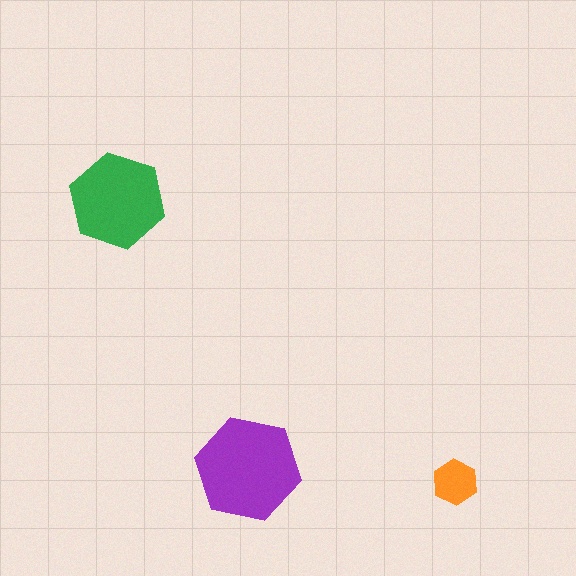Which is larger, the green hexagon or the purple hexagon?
The purple one.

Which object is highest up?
The green hexagon is topmost.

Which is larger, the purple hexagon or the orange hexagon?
The purple one.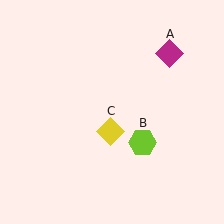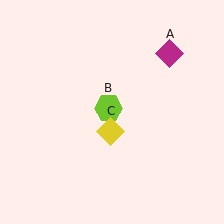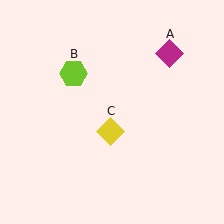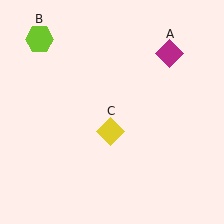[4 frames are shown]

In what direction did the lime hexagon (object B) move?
The lime hexagon (object B) moved up and to the left.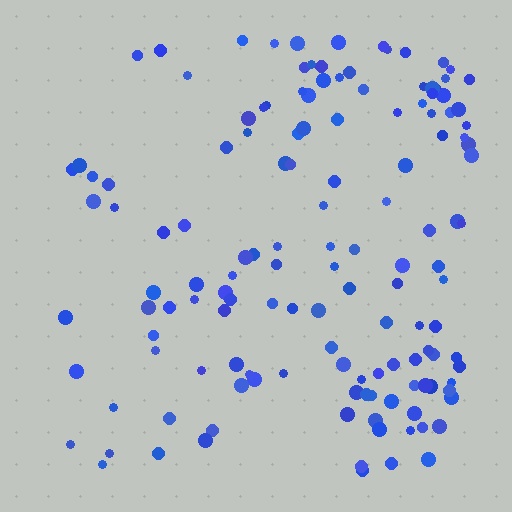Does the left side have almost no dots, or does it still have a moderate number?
Still a moderate number, just noticeably fewer than the right.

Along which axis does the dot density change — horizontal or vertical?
Horizontal.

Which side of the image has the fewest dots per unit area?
The left.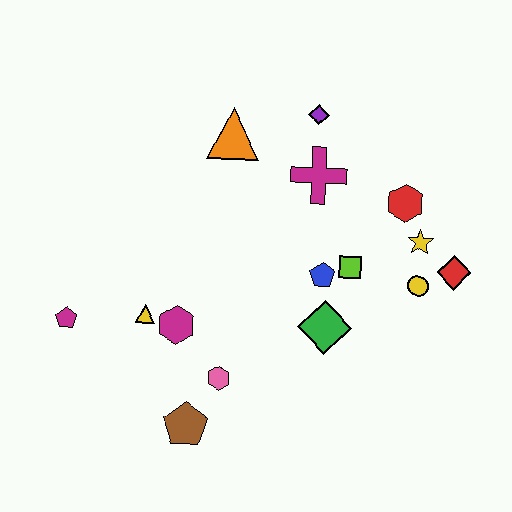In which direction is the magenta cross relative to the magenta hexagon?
The magenta cross is above the magenta hexagon.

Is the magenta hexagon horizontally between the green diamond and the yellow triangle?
Yes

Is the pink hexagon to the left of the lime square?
Yes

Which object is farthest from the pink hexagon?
The purple diamond is farthest from the pink hexagon.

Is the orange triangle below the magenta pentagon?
No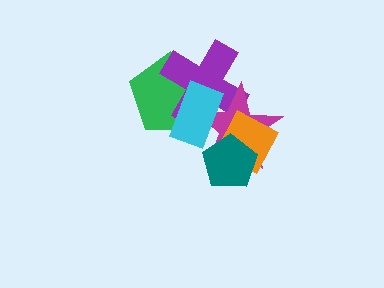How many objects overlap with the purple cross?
3 objects overlap with the purple cross.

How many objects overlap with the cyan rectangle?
3 objects overlap with the cyan rectangle.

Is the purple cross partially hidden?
Yes, it is partially covered by another shape.